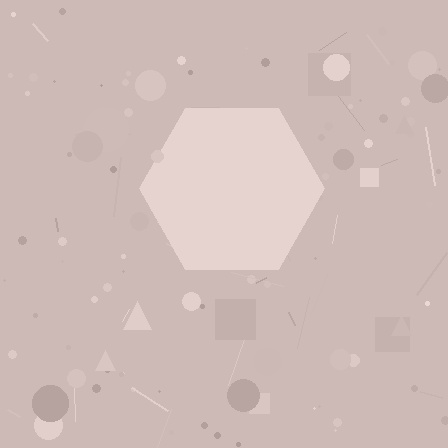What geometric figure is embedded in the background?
A hexagon is embedded in the background.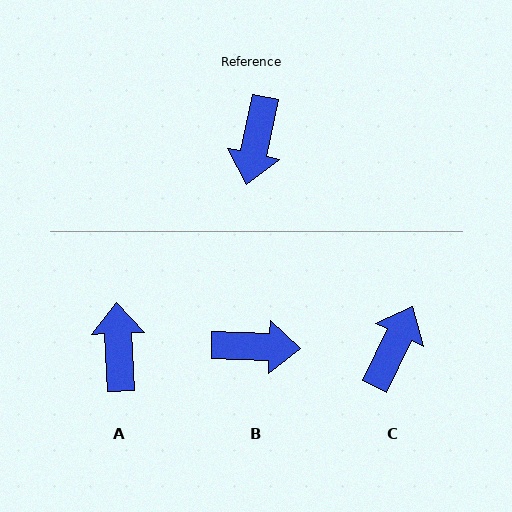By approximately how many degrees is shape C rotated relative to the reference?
Approximately 167 degrees counter-clockwise.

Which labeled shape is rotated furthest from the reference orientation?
C, about 167 degrees away.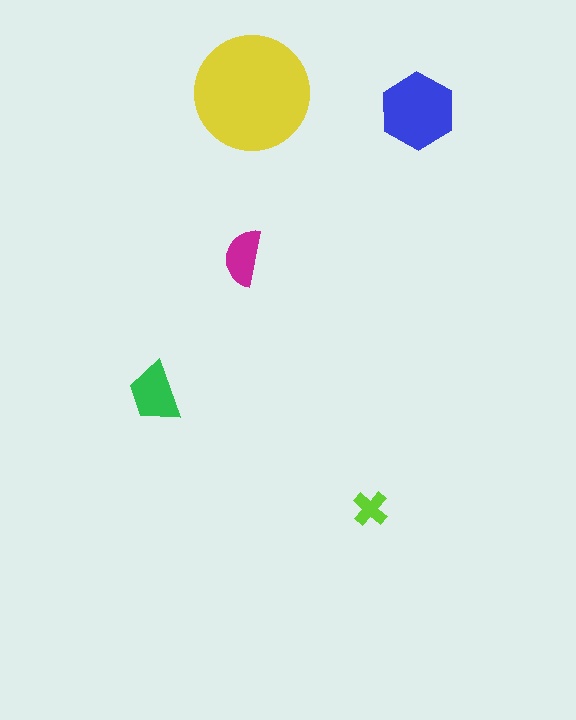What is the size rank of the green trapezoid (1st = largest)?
3rd.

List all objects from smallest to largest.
The lime cross, the magenta semicircle, the green trapezoid, the blue hexagon, the yellow circle.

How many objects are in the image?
There are 5 objects in the image.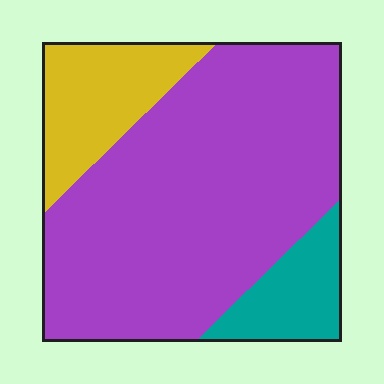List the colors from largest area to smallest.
From largest to smallest: purple, yellow, teal.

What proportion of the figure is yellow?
Yellow takes up about one sixth (1/6) of the figure.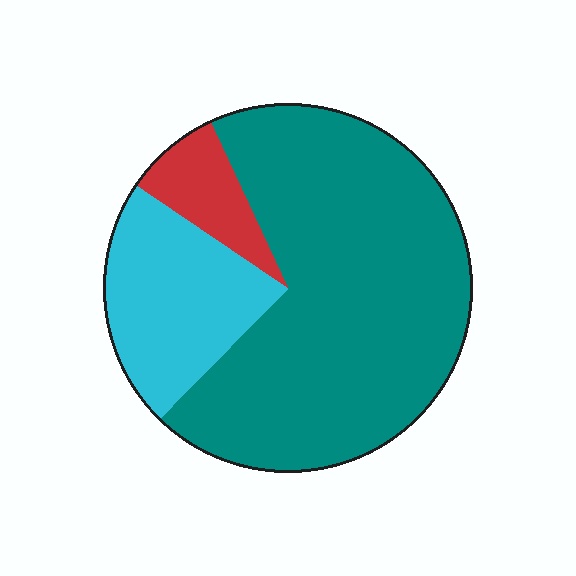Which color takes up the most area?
Teal, at roughly 70%.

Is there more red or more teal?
Teal.